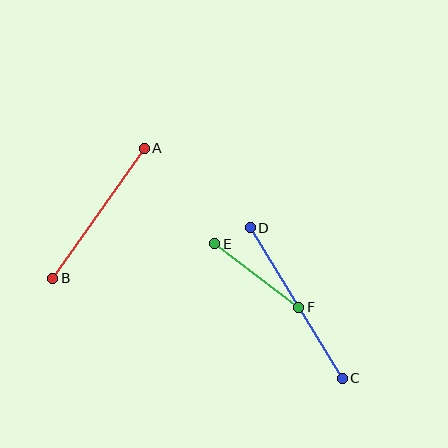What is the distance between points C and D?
The distance is approximately 176 pixels.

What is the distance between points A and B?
The distance is approximately 159 pixels.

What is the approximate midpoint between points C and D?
The midpoint is at approximately (296, 303) pixels.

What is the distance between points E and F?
The distance is approximately 105 pixels.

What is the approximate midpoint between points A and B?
The midpoint is at approximately (98, 213) pixels.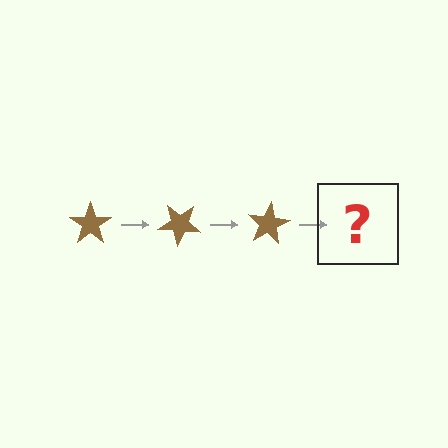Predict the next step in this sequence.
The next step is a brown star rotated 120 degrees.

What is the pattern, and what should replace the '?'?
The pattern is that the star rotates 40 degrees each step. The '?' should be a brown star rotated 120 degrees.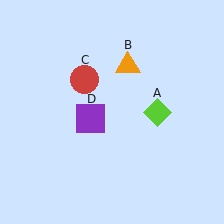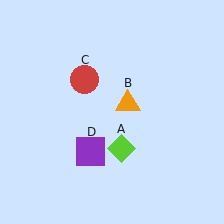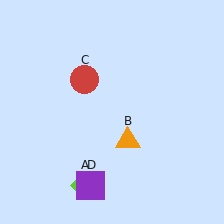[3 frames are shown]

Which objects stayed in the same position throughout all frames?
Red circle (object C) remained stationary.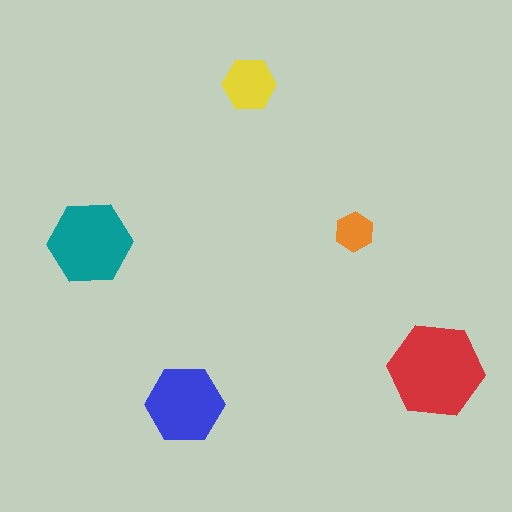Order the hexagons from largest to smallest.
the red one, the teal one, the blue one, the yellow one, the orange one.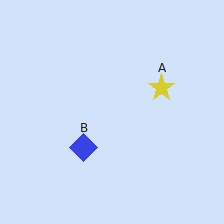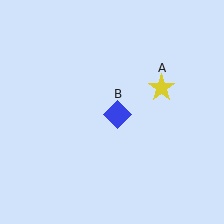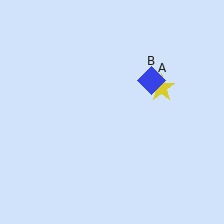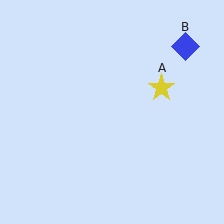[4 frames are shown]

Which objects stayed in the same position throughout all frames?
Yellow star (object A) remained stationary.